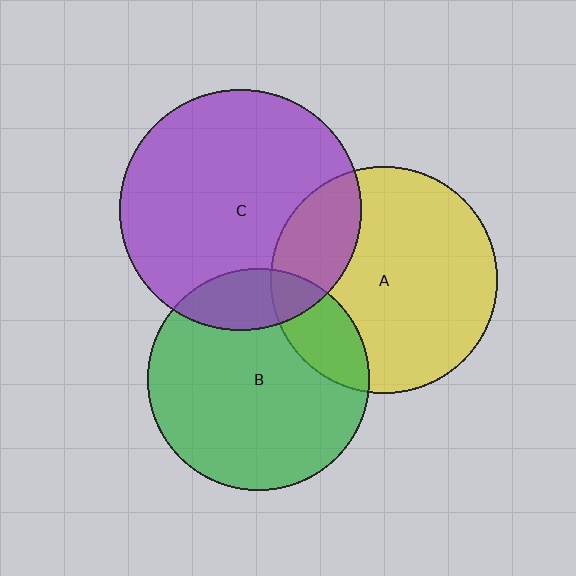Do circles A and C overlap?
Yes.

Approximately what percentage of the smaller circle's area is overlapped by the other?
Approximately 20%.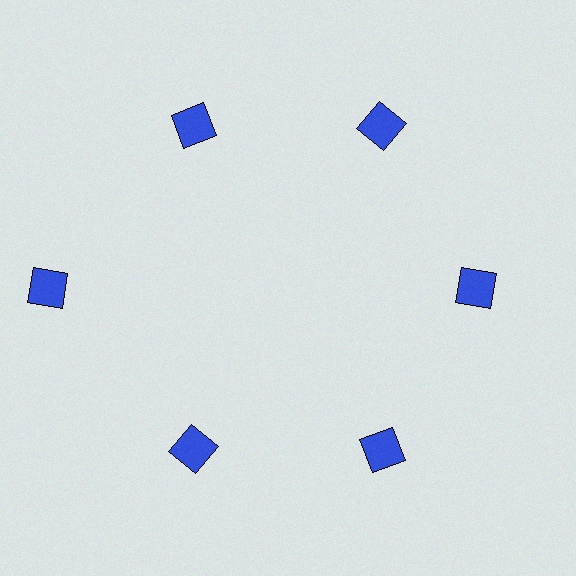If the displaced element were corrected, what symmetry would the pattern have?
It would have 6-fold rotational symmetry — the pattern would map onto itself every 60 degrees.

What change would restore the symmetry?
The symmetry would be restored by moving it inward, back onto the ring so that all 6 squares sit at equal angles and equal distance from the center.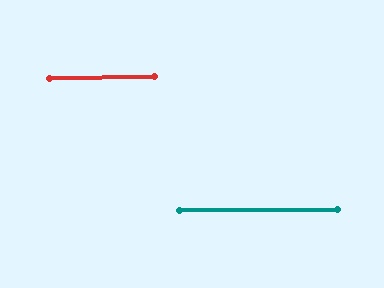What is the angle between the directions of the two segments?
Approximately 1 degree.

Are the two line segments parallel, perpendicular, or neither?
Parallel — their directions differ by only 0.9°.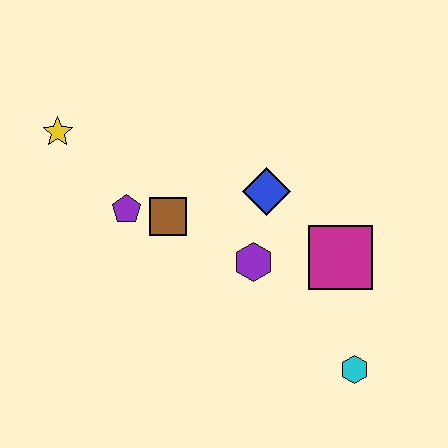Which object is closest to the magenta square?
The purple hexagon is closest to the magenta square.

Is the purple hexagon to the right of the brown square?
Yes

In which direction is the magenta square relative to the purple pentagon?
The magenta square is to the right of the purple pentagon.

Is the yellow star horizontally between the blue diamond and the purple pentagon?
No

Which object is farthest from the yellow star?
The cyan hexagon is farthest from the yellow star.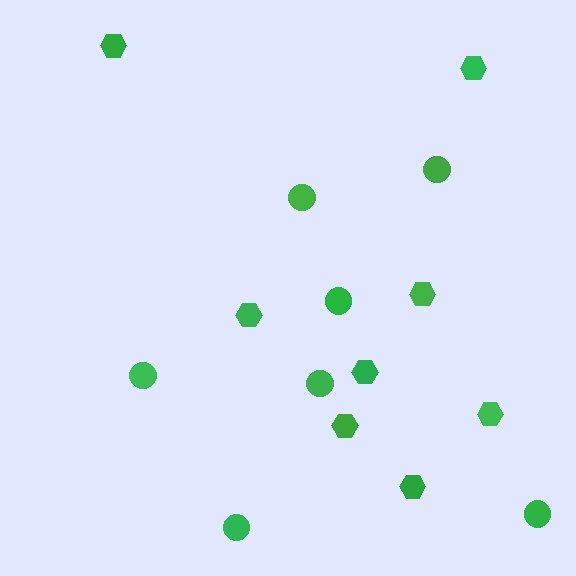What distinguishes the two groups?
There are 2 groups: one group of hexagons (8) and one group of circles (7).